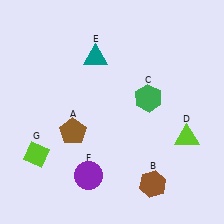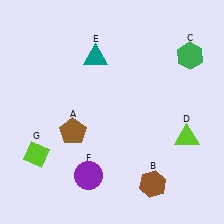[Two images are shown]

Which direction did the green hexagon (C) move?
The green hexagon (C) moved up.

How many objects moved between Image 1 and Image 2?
1 object moved between the two images.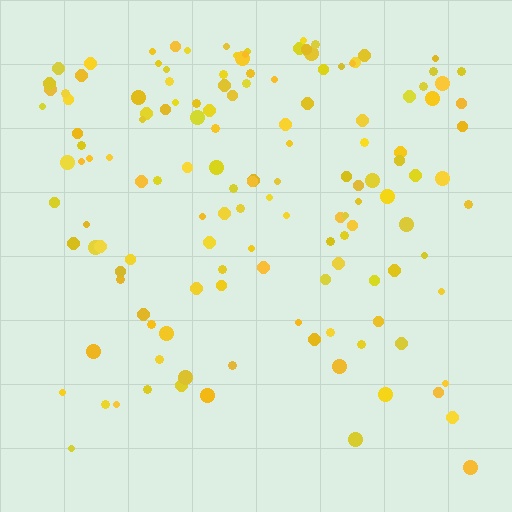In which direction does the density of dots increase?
From bottom to top, with the top side densest.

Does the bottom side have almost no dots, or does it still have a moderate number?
Still a moderate number, just noticeably fewer than the top.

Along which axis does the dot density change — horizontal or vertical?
Vertical.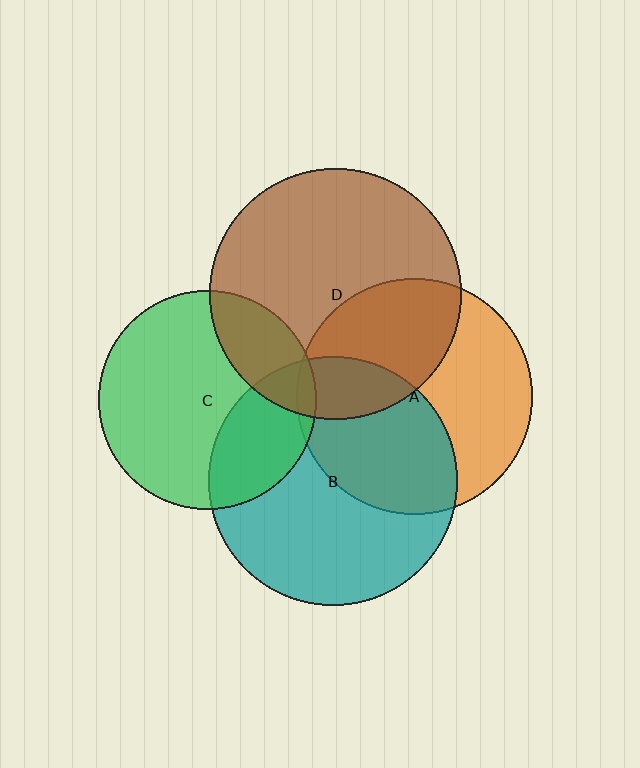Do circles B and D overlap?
Yes.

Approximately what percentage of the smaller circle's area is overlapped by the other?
Approximately 15%.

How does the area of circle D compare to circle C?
Approximately 1.3 times.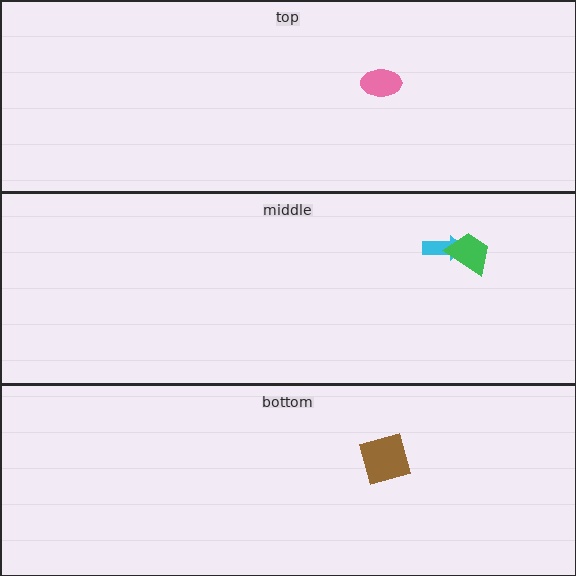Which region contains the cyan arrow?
The middle region.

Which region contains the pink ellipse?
The top region.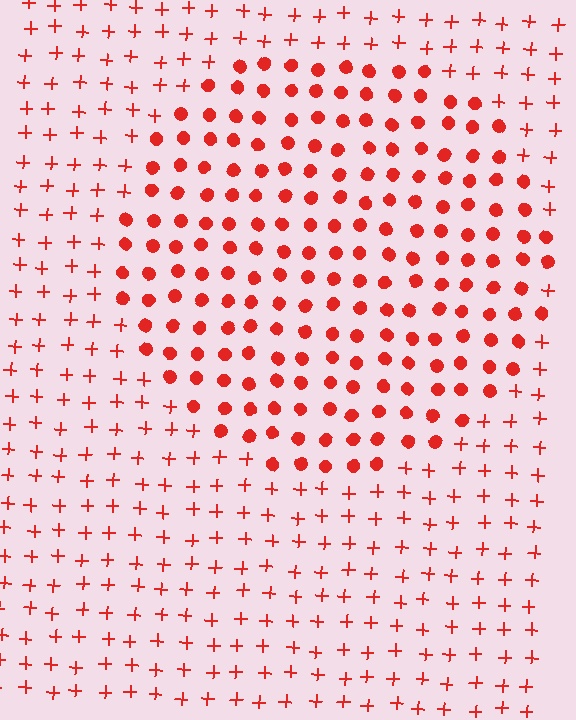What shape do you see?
I see a circle.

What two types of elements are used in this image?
The image uses circles inside the circle region and plus signs outside it.